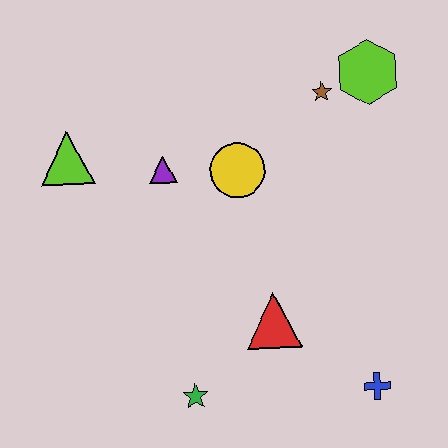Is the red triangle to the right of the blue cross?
No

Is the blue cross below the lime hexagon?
Yes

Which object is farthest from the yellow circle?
The blue cross is farthest from the yellow circle.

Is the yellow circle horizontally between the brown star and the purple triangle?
Yes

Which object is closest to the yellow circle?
The purple triangle is closest to the yellow circle.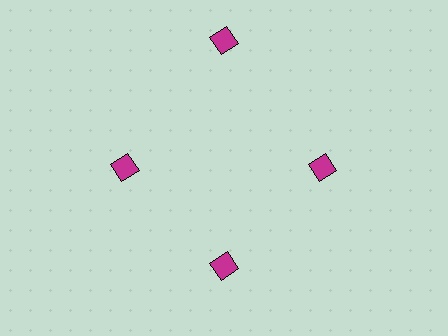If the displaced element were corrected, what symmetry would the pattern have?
It would have 4-fold rotational symmetry — the pattern would map onto itself every 90 degrees.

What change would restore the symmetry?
The symmetry would be restored by moving it inward, back onto the ring so that all 4 squares sit at equal angles and equal distance from the center.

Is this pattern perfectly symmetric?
No. The 4 magenta squares are arranged in a ring, but one element near the 12 o'clock position is pushed outward from the center, breaking the 4-fold rotational symmetry.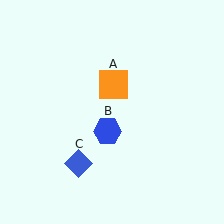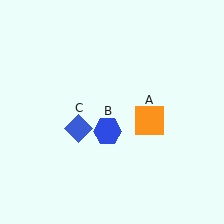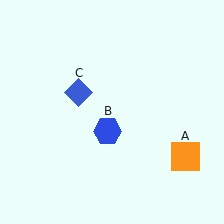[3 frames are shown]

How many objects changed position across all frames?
2 objects changed position: orange square (object A), blue diamond (object C).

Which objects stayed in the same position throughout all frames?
Blue hexagon (object B) remained stationary.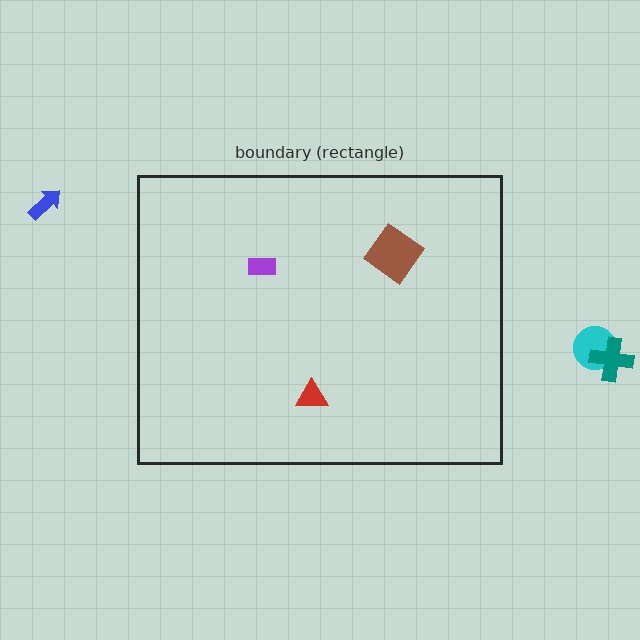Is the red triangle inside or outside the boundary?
Inside.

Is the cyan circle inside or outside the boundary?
Outside.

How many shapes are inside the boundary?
3 inside, 3 outside.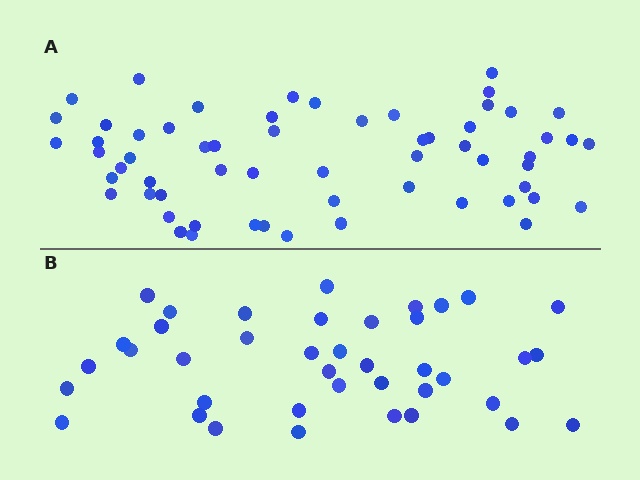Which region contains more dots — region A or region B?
Region A (the top region) has more dots.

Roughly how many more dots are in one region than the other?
Region A has approximately 20 more dots than region B.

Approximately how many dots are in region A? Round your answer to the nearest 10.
About 60 dots.